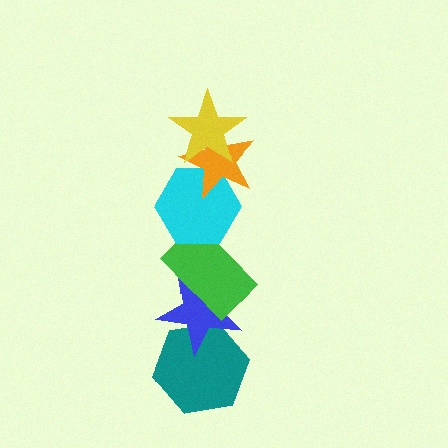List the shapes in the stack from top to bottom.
From top to bottom: the yellow star, the orange star, the cyan hexagon, the green rectangle, the blue star, the teal hexagon.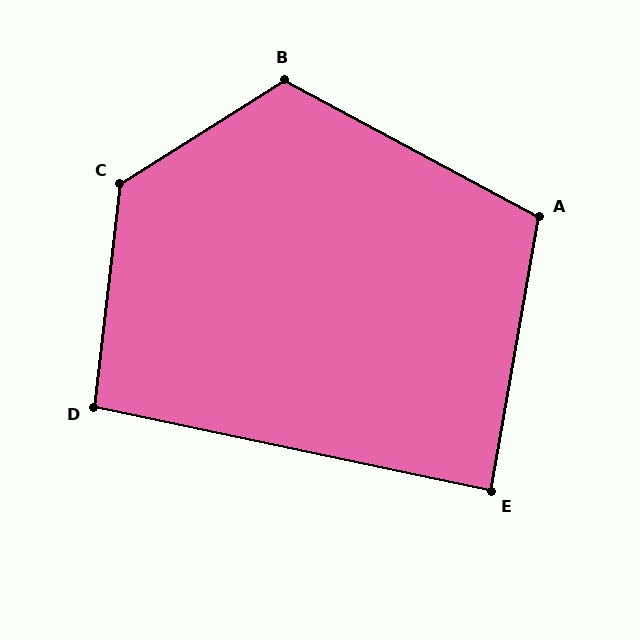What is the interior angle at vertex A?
Approximately 108 degrees (obtuse).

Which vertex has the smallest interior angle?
E, at approximately 88 degrees.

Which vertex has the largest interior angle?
C, at approximately 129 degrees.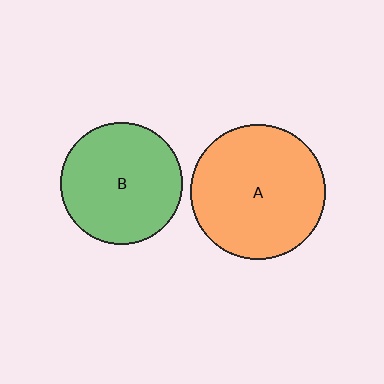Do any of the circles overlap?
No, none of the circles overlap.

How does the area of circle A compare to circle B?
Approximately 1.2 times.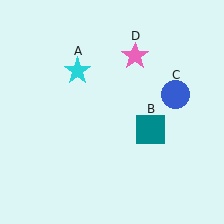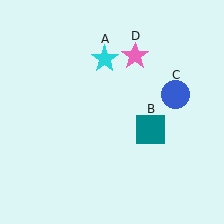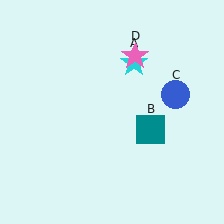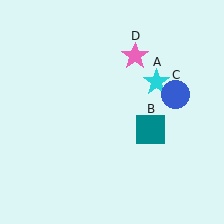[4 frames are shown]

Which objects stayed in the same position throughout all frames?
Teal square (object B) and blue circle (object C) and pink star (object D) remained stationary.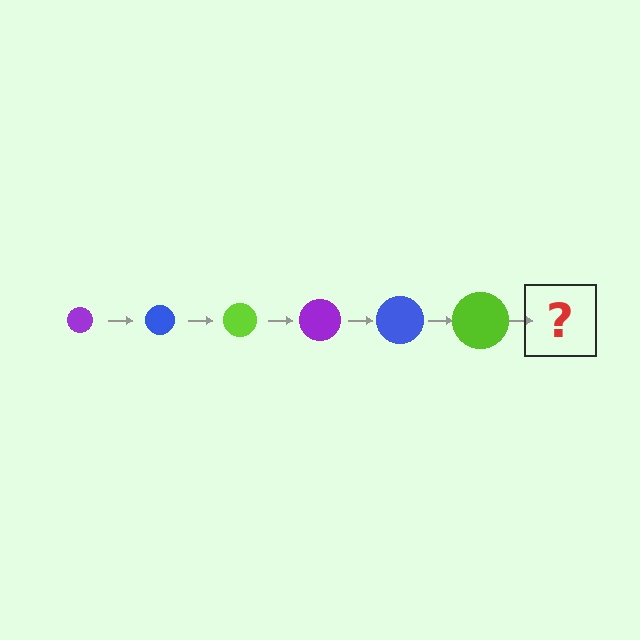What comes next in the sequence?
The next element should be a purple circle, larger than the previous one.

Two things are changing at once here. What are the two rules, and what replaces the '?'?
The two rules are that the circle grows larger each step and the color cycles through purple, blue, and lime. The '?' should be a purple circle, larger than the previous one.